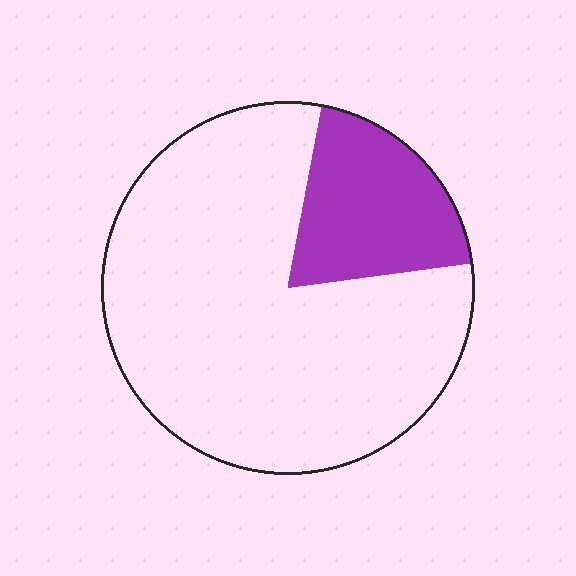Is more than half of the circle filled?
No.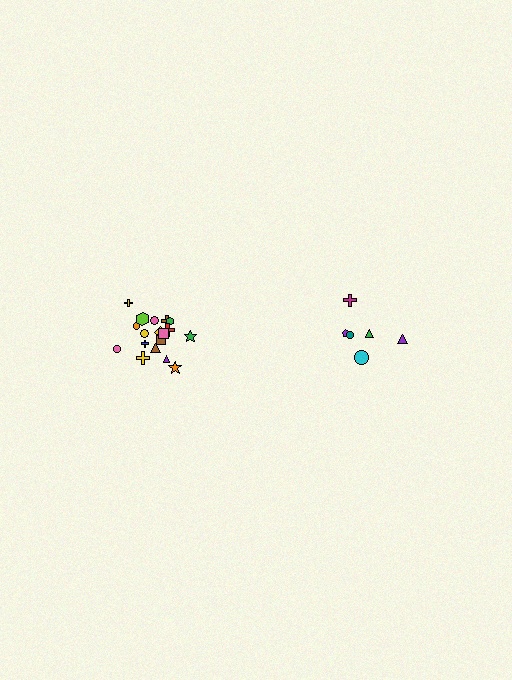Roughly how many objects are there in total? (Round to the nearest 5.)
Roughly 25 objects in total.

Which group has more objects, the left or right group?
The left group.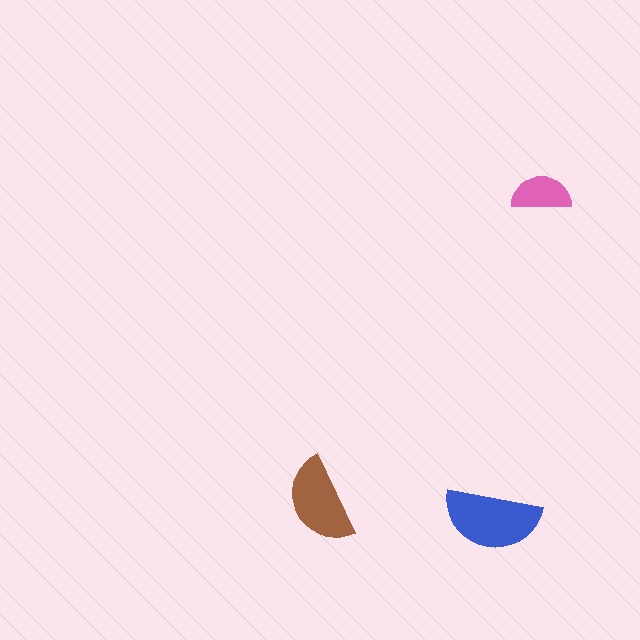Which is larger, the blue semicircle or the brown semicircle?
The blue one.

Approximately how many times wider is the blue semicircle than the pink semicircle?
About 1.5 times wider.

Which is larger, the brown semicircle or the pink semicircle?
The brown one.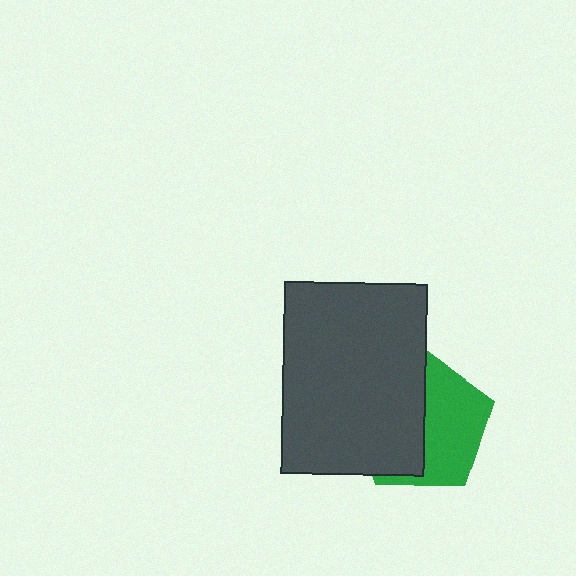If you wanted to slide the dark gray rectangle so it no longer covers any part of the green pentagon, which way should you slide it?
Slide it left — that is the most direct way to separate the two shapes.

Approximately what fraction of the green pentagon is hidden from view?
Roughly 50% of the green pentagon is hidden behind the dark gray rectangle.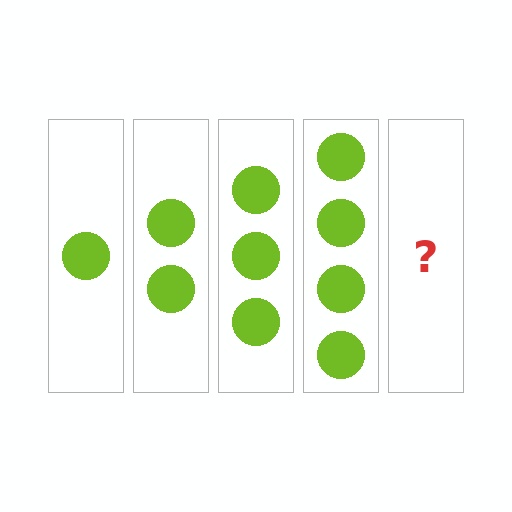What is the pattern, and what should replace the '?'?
The pattern is that each step adds one more circle. The '?' should be 5 circles.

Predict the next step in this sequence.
The next step is 5 circles.